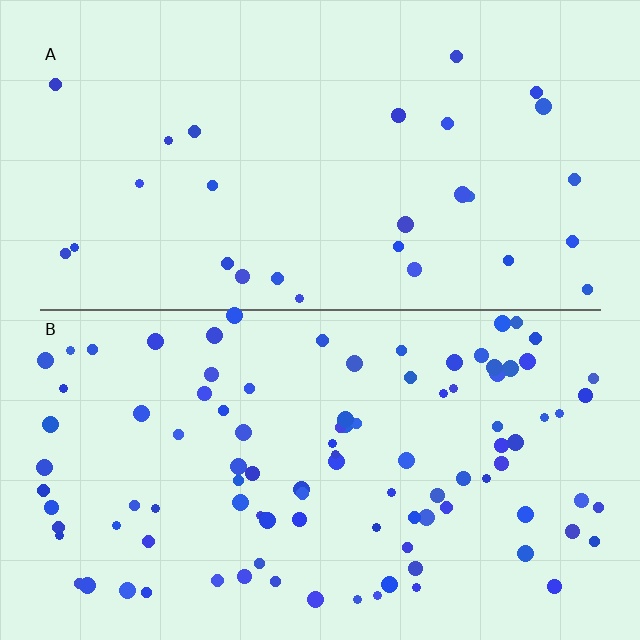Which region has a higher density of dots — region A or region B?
B (the bottom).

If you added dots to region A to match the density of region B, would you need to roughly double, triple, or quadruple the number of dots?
Approximately quadruple.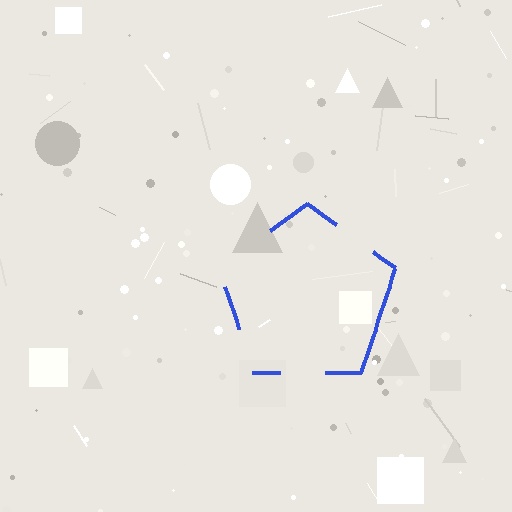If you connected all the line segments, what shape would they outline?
They would outline a pentagon.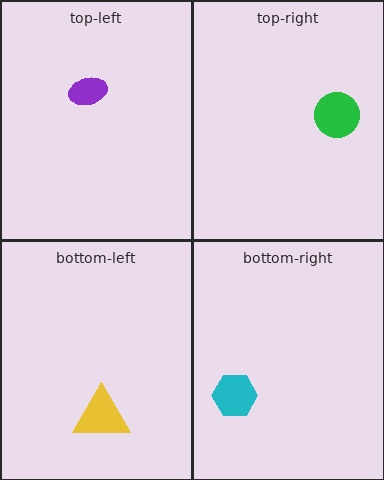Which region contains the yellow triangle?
The bottom-left region.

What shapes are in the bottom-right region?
The cyan hexagon.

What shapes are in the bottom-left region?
The yellow triangle.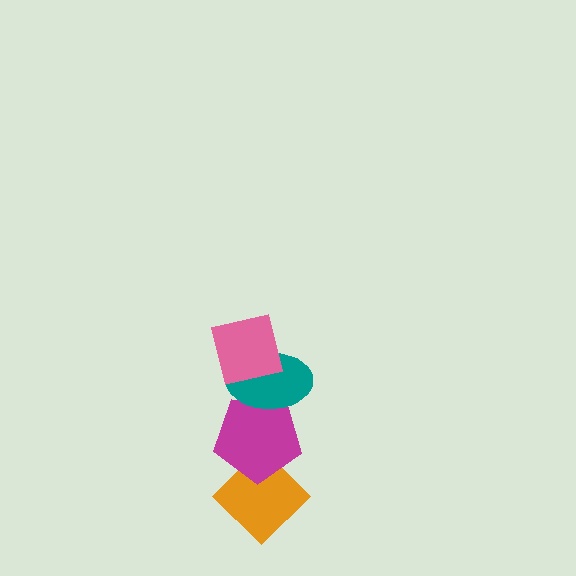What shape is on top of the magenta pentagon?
The teal ellipse is on top of the magenta pentagon.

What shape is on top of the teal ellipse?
The pink square is on top of the teal ellipse.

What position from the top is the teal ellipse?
The teal ellipse is 2nd from the top.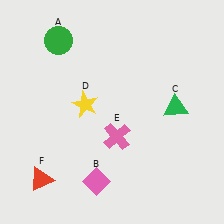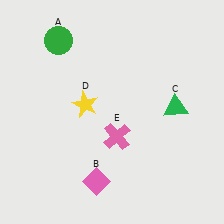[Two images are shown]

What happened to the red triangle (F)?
The red triangle (F) was removed in Image 2. It was in the bottom-left area of Image 1.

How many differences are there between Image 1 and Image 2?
There is 1 difference between the two images.